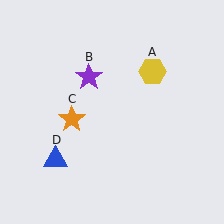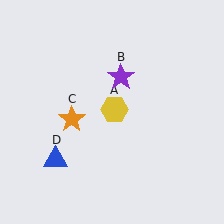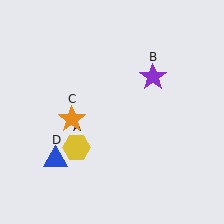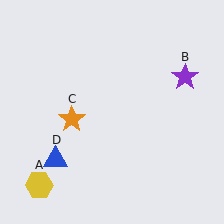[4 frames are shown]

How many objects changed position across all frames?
2 objects changed position: yellow hexagon (object A), purple star (object B).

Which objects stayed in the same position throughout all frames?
Orange star (object C) and blue triangle (object D) remained stationary.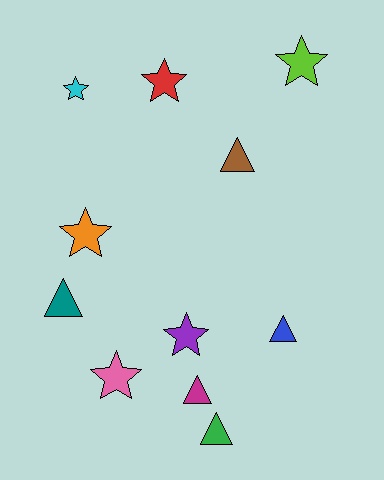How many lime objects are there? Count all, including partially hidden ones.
There is 1 lime object.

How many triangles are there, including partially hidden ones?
There are 5 triangles.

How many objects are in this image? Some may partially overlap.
There are 11 objects.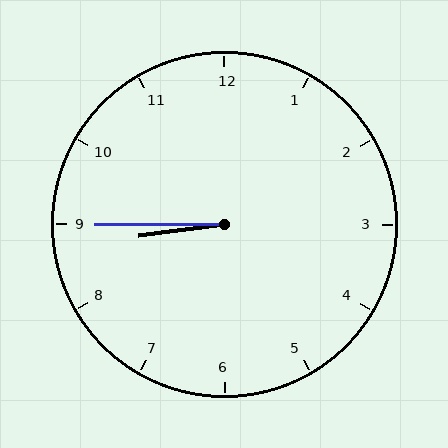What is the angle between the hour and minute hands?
Approximately 8 degrees.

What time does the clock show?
8:45.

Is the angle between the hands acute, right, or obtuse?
It is acute.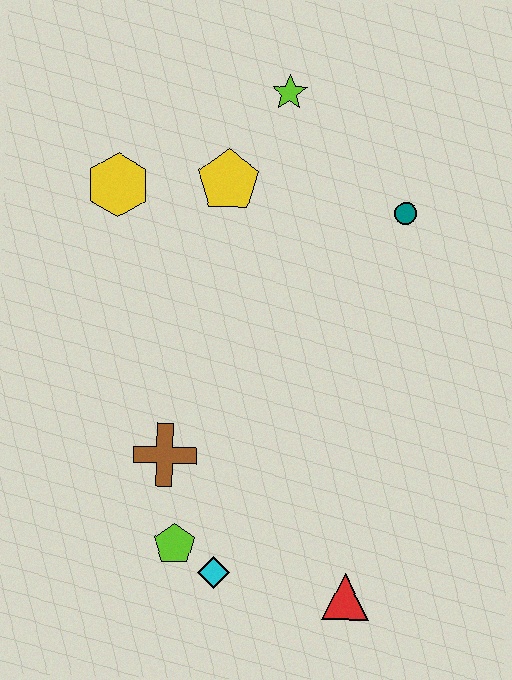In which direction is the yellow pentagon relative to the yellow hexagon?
The yellow pentagon is to the right of the yellow hexagon.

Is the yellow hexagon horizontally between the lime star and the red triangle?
No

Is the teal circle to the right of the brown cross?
Yes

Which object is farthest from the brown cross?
The lime star is farthest from the brown cross.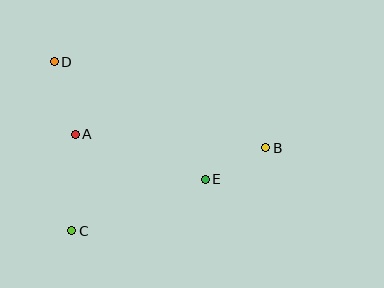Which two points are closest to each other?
Points B and E are closest to each other.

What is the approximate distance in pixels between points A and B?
The distance between A and B is approximately 191 pixels.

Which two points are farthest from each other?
Points B and D are farthest from each other.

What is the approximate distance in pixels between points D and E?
The distance between D and E is approximately 192 pixels.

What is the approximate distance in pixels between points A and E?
The distance between A and E is approximately 138 pixels.